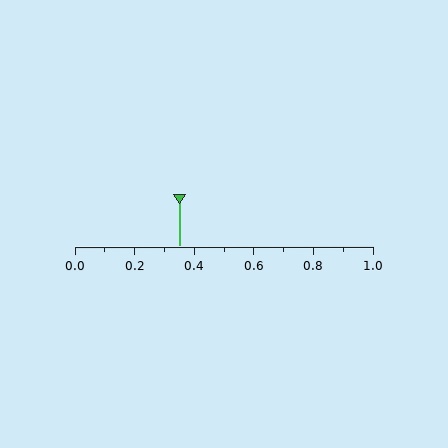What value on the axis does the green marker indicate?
The marker indicates approximately 0.35.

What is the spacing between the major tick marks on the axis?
The major ticks are spaced 0.2 apart.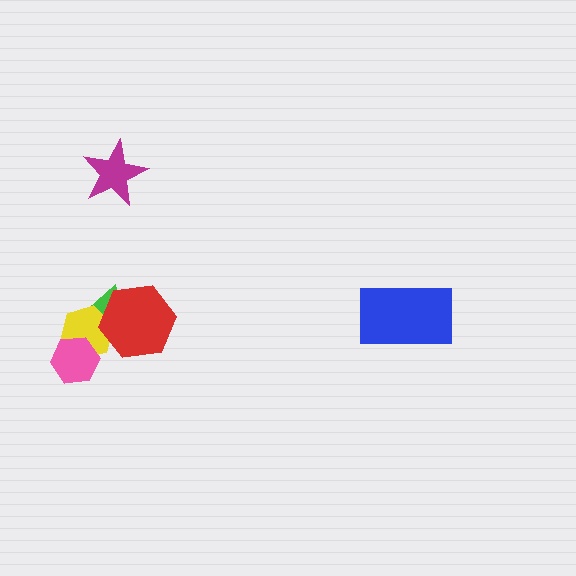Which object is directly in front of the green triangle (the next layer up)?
The yellow hexagon is directly in front of the green triangle.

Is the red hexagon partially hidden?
No, no other shape covers it.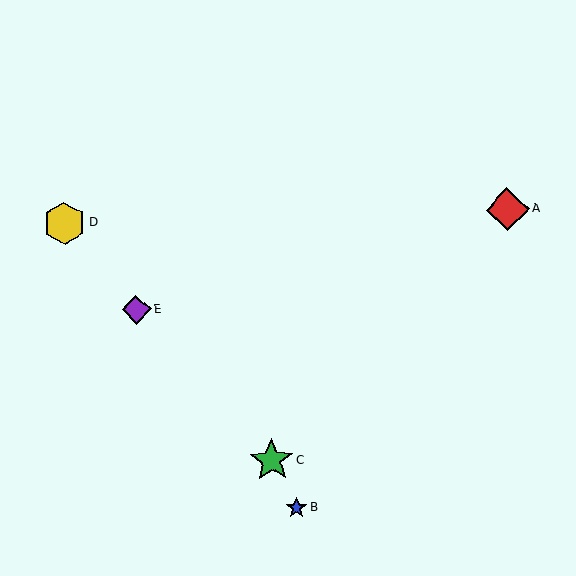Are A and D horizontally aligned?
Yes, both are at y≈210.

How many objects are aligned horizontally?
2 objects (A, D) are aligned horizontally.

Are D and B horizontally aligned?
No, D is at y≈223 and B is at y≈508.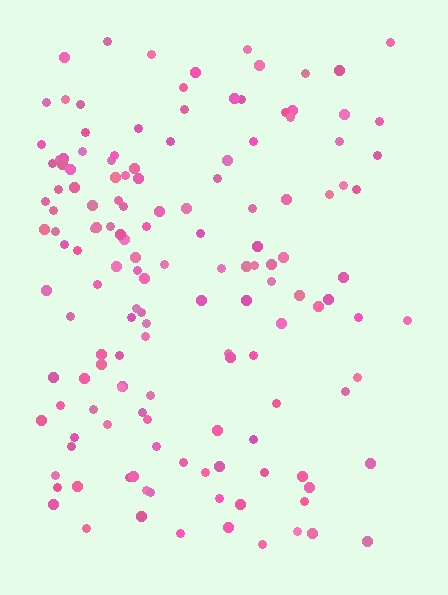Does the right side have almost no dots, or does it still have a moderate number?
Still a moderate number, just noticeably fewer than the left.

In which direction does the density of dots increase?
From right to left, with the left side densest.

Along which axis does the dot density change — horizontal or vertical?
Horizontal.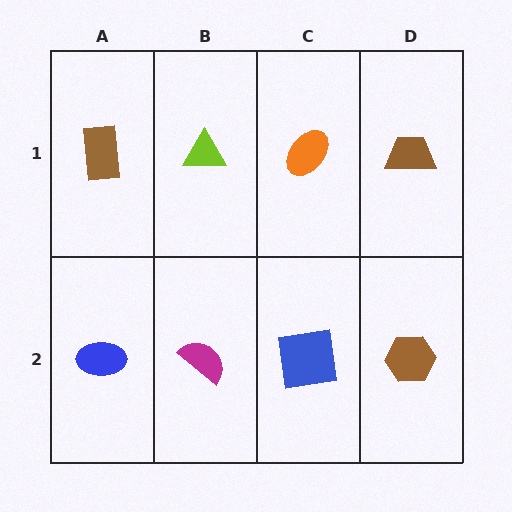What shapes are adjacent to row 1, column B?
A magenta semicircle (row 2, column B), a brown rectangle (row 1, column A), an orange ellipse (row 1, column C).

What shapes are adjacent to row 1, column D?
A brown hexagon (row 2, column D), an orange ellipse (row 1, column C).